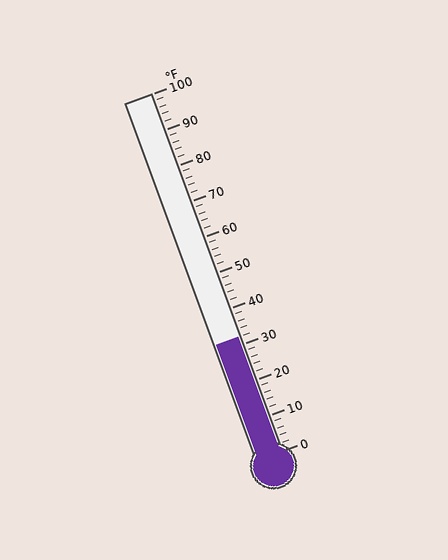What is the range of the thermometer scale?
The thermometer scale ranges from 0°F to 100°F.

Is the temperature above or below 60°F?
The temperature is below 60°F.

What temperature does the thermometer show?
The thermometer shows approximately 32°F.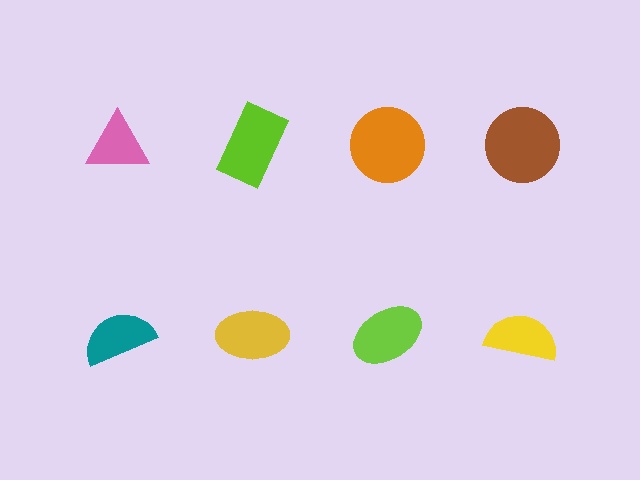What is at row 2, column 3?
A lime ellipse.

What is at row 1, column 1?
A pink triangle.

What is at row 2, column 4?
A yellow semicircle.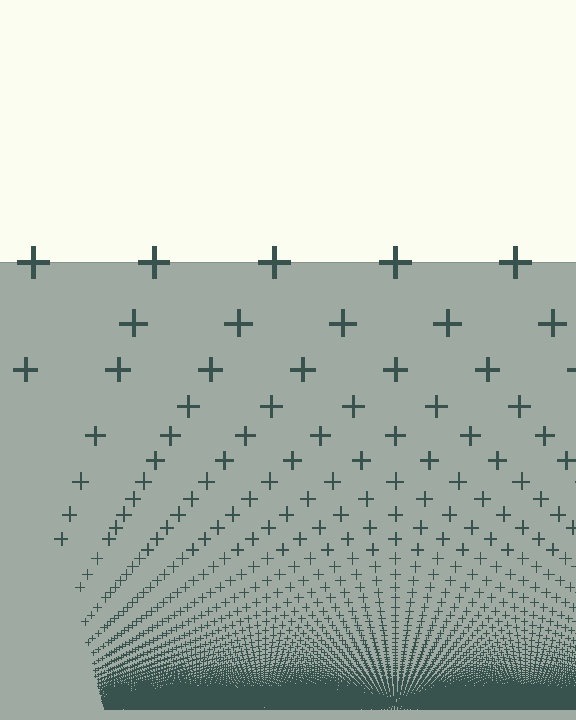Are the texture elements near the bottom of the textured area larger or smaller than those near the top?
Smaller. The gradient is inverted — elements near the bottom are smaller and denser.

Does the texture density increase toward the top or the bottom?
Density increases toward the bottom.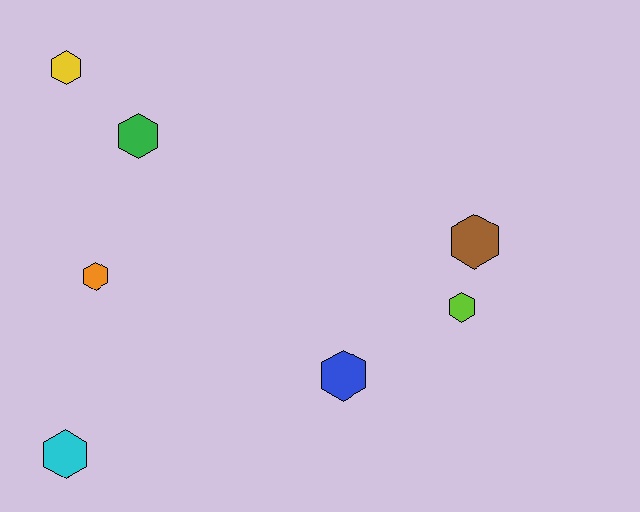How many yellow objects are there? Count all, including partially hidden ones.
There is 1 yellow object.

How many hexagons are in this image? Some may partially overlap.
There are 7 hexagons.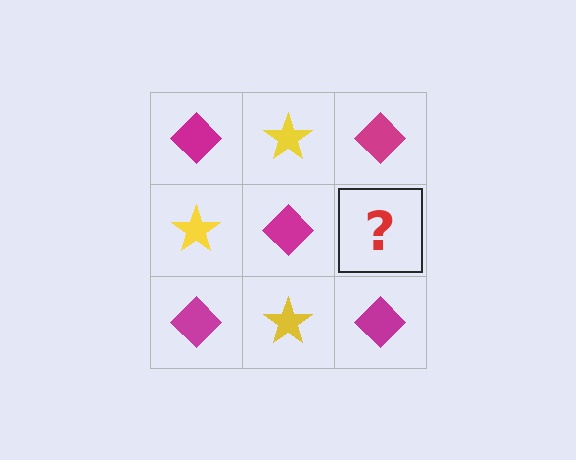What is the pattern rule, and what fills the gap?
The rule is that it alternates magenta diamond and yellow star in a checkerboard pattern. The gap should be filled with a yellow star.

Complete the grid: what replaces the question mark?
The question mark should be replaced with a yellow star.